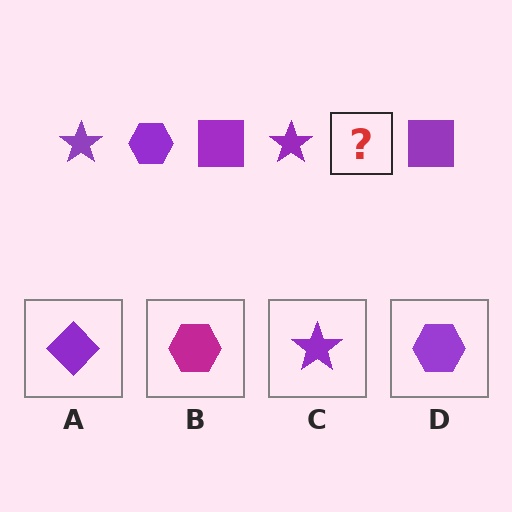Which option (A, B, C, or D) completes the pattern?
D.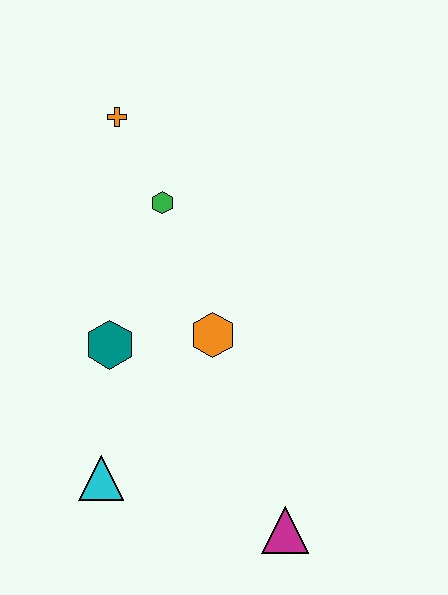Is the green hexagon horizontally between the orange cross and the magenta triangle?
Yes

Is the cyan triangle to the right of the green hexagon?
No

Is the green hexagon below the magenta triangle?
No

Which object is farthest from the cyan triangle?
The orange cross is farthest from the cyan triangle.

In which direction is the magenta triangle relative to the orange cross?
The magenta triangle is below the orange cross.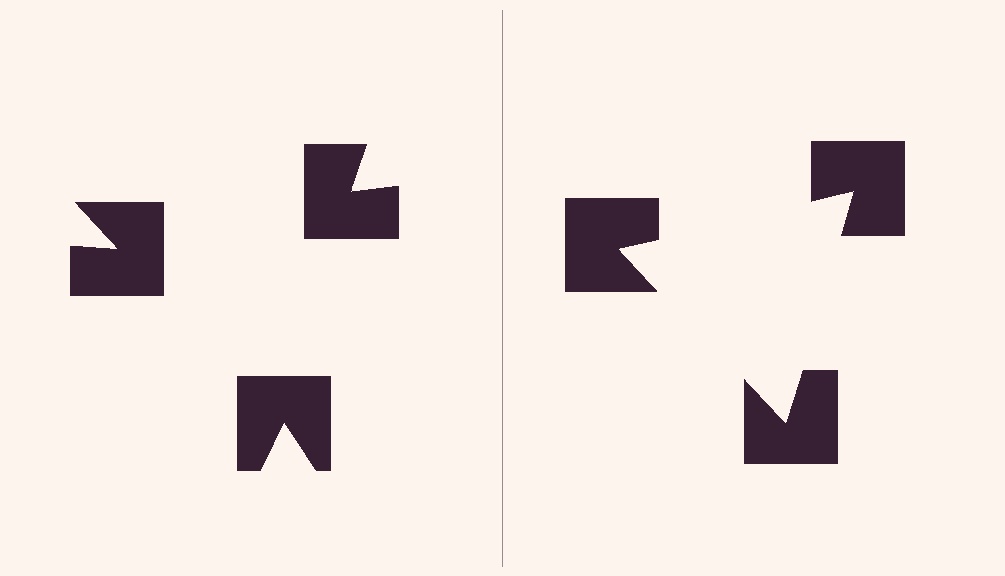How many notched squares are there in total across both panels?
6 — 3 on each side.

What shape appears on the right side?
An illusory triangle.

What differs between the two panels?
The notched squares are positioned identically on both sides; only the wedge orientations differ. On the right they align to a triangle; on the left they are misaligned.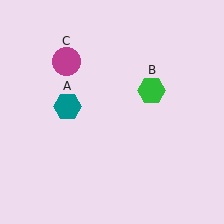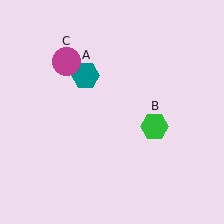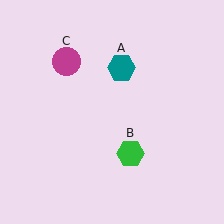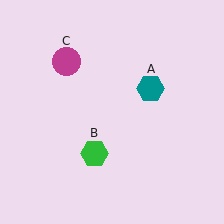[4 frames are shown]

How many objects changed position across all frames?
2 objects changed position: teal hexagon (object A), green hexagon (object B).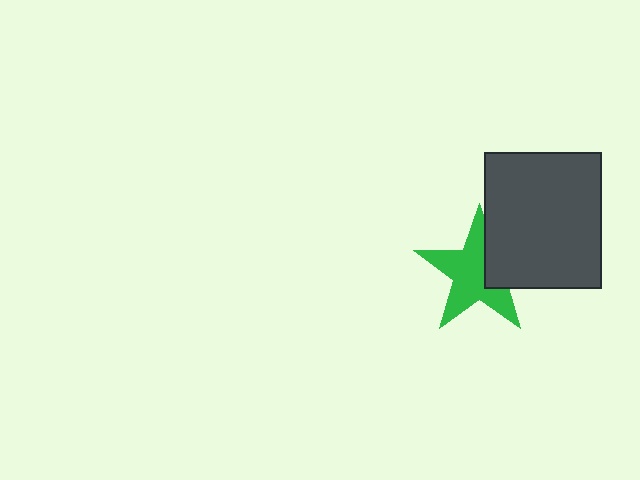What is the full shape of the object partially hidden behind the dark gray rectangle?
The partially hidden object is a green star.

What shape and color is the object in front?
The object in front is a dark gray rectangle.